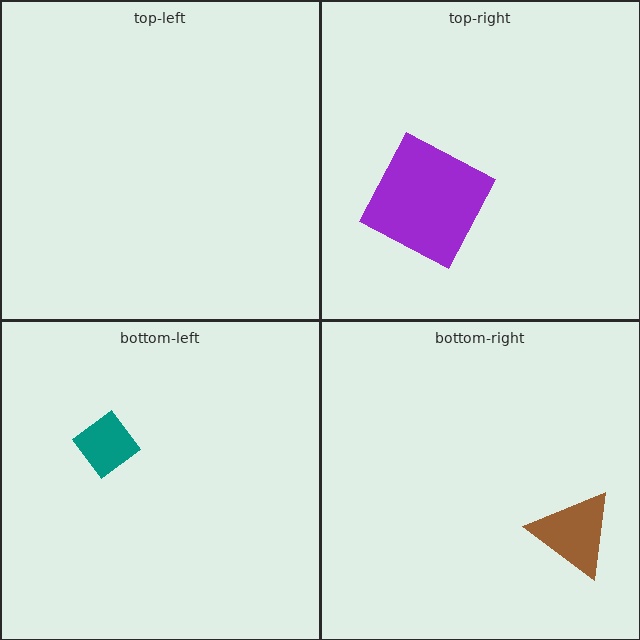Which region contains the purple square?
The top-right region.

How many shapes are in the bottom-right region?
1.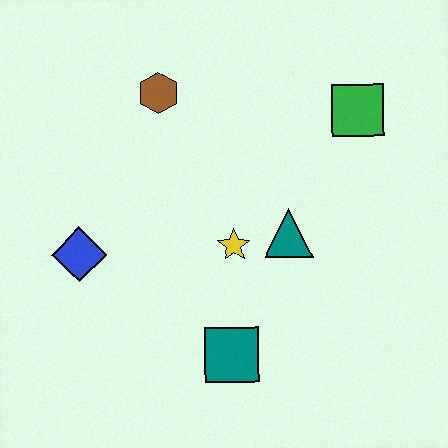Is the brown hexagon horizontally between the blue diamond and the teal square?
Yes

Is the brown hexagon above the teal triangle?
Yes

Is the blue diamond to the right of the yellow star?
No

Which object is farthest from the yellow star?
The green square is farthest from the yellow star.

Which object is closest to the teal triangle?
The yellow star is closest to the teal triangle.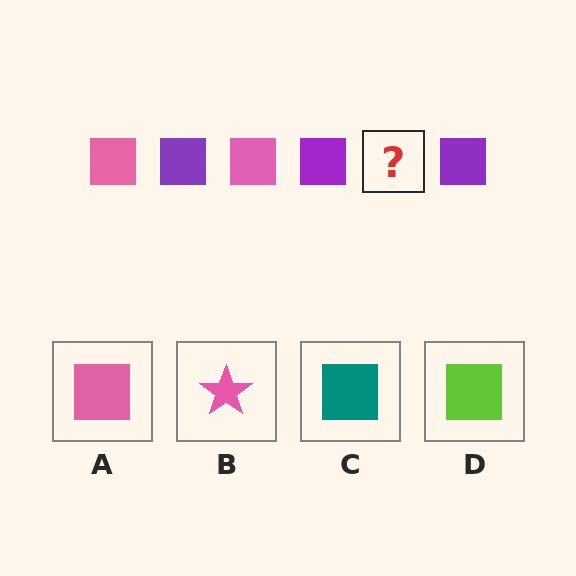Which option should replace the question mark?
Option A.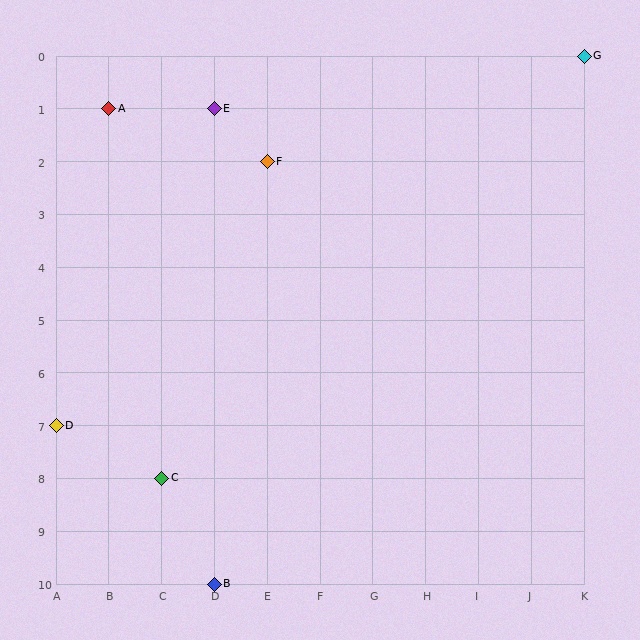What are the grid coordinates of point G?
Point G is at grid coordinates (K, 0).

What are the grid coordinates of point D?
Point D is at grid coordinates (A, 7).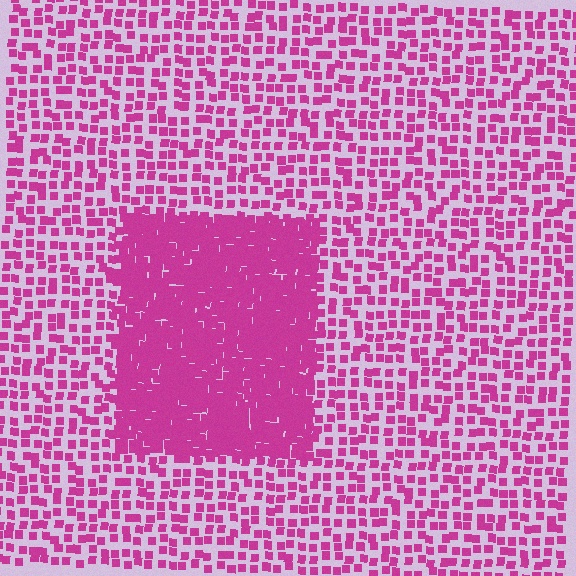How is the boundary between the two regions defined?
The boundary is defined by a change in element density (approximately 2.8x ratio). All elements are the same color, size, and shape.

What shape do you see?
I see a rectangle.